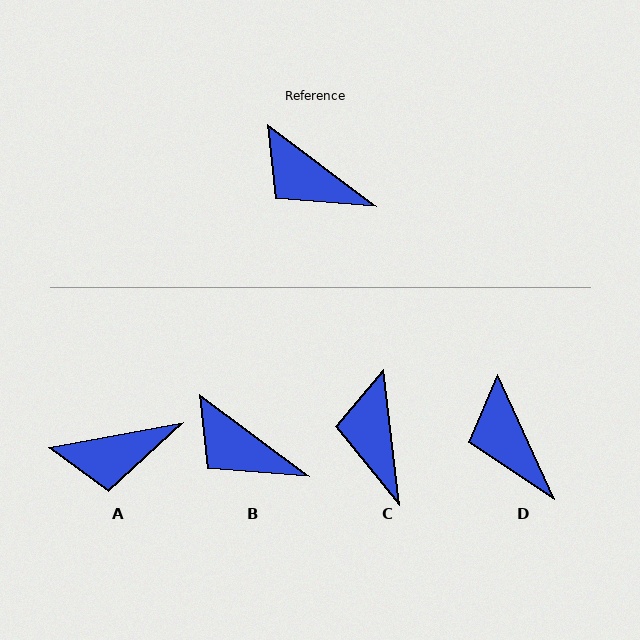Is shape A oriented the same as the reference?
No, it is off by about 47 degrees.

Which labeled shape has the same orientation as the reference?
B.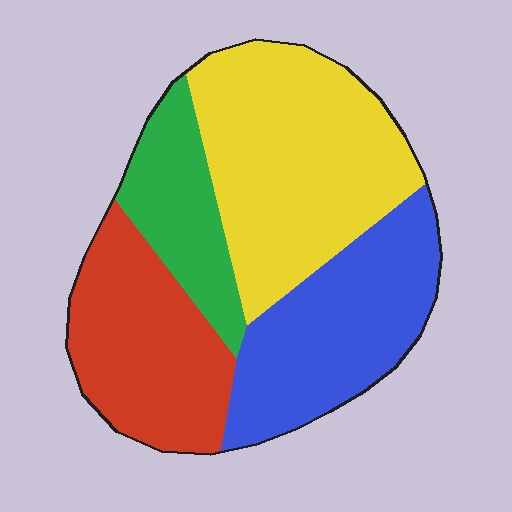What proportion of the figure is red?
Red takes up about one quarter (1/4) of the figure.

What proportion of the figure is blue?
Blue covers around 25% of the figure.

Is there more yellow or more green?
Yellow.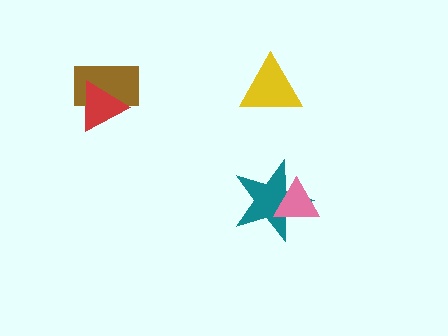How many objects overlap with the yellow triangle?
0 objects overlap with the yellow triangle.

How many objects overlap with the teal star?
1 object overlaps with the teal star.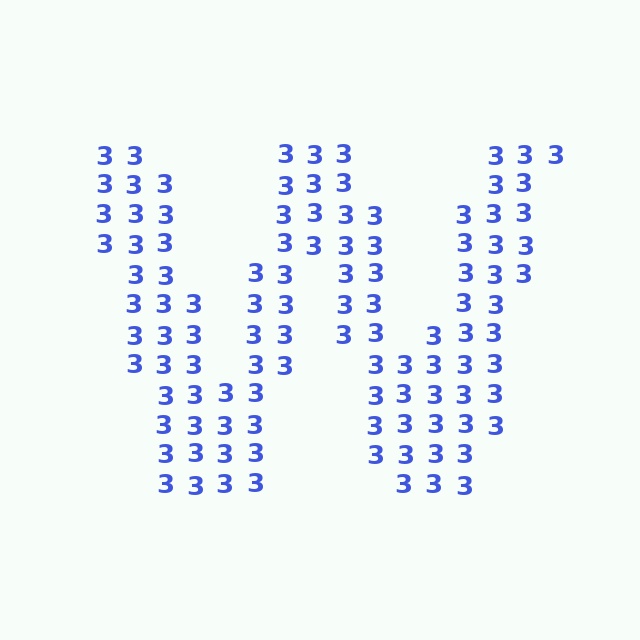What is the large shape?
The large shape is the letter W.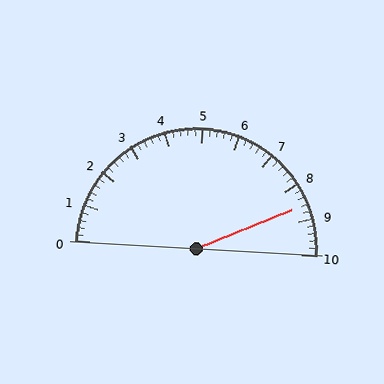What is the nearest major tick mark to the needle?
The nearest major tick mark is 9.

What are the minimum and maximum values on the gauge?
The gauge ranges from 0 to 10.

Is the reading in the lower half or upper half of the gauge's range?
The reading is in the upper half of the range (0 to 10).